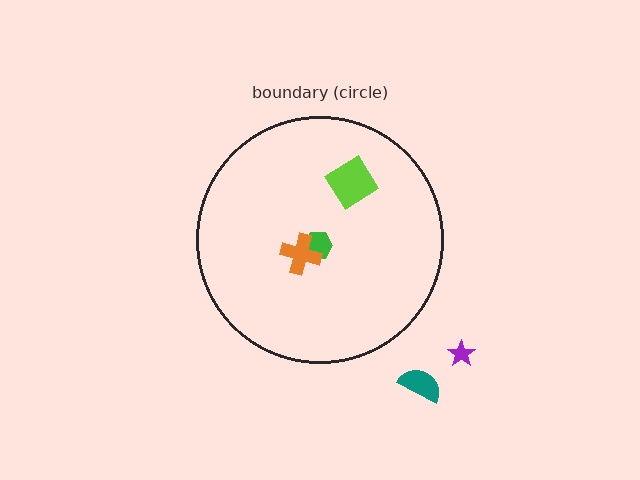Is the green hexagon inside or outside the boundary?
Inside.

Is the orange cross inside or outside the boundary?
Inside.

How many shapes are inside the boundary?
3 inside, 2 outside.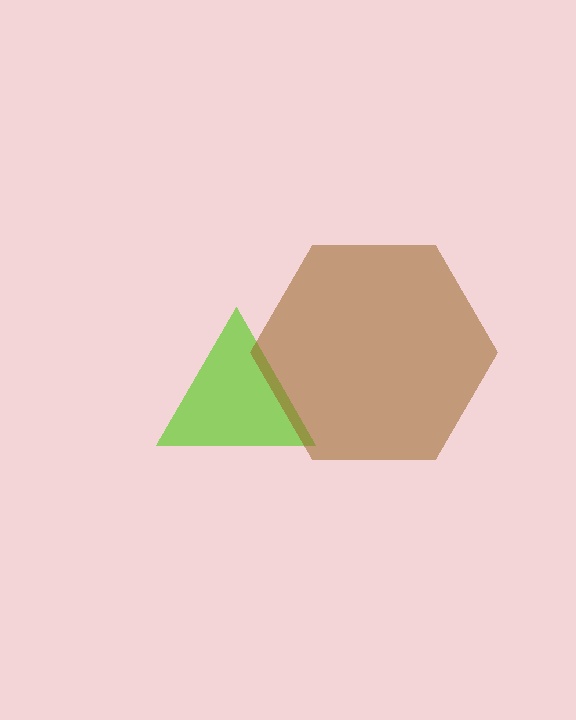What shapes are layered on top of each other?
The layered shapes are: a lime triangle, a brown hexagon.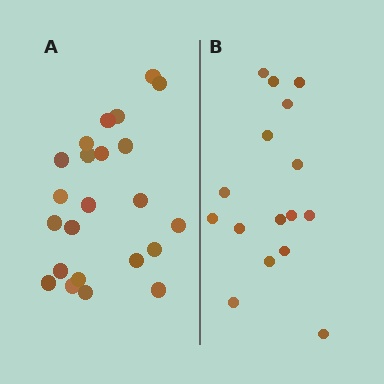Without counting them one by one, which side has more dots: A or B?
Region A (the left region) has more dots.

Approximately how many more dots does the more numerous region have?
Region A has roughly 8 or so more dots than region B.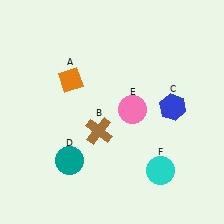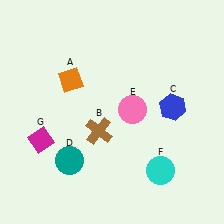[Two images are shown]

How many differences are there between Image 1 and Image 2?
There is 1 difference between the two images.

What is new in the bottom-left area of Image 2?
A magenta diamond (G) was added in the bottom-left area of Image 2.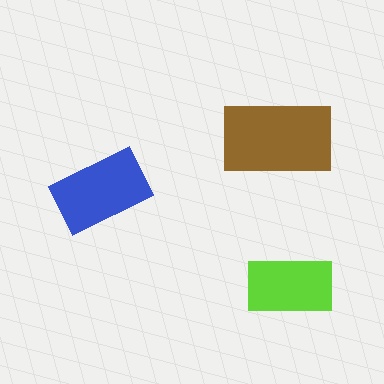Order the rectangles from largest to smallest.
the brown one, the blue one, the lime one.